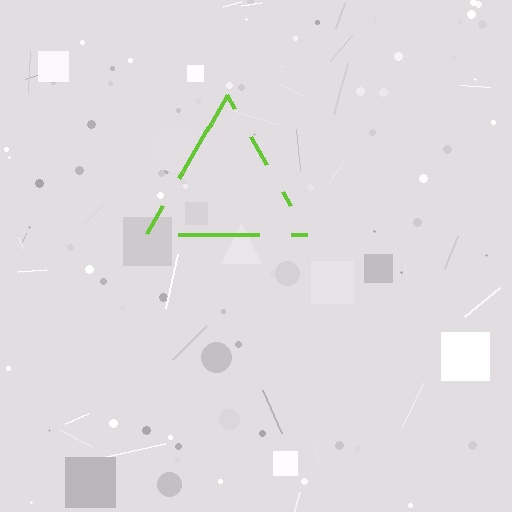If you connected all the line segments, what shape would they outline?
They would outline a triangle.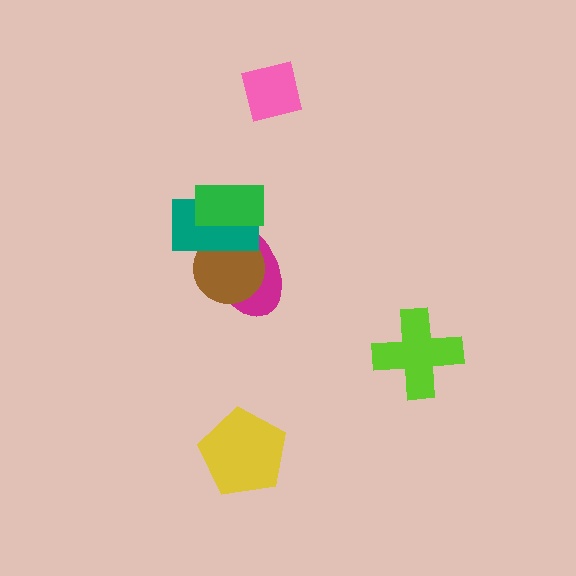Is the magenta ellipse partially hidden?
Yes, it is partially covered by another shape.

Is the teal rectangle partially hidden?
Yes, it is partially covered by another shape.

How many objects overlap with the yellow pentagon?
0 objects overlap with the yellow pentagon.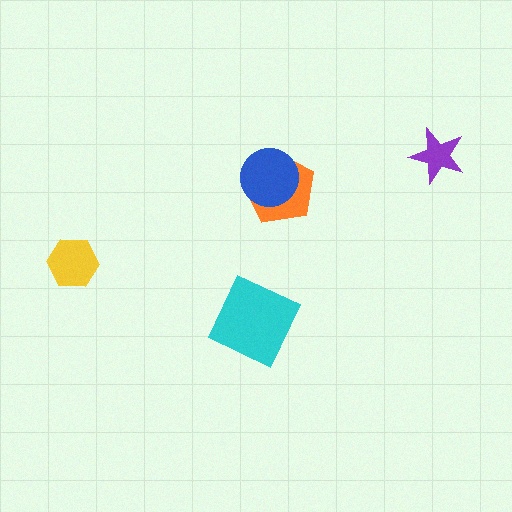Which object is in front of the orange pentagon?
The blue circle is in front of the orange pentagon.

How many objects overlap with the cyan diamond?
0 objects overlap with the cyan diamond.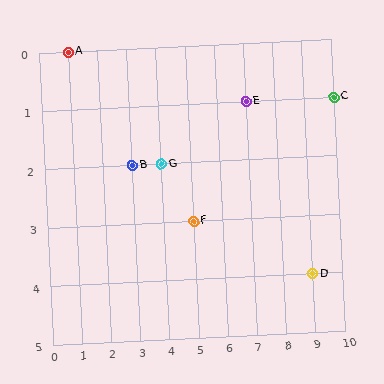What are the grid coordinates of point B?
Point B is at grid coordinates (3, 2).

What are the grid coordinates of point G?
Point G is at grid coordinates (4, 2).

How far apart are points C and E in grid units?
Points C and E are 3 columns apart.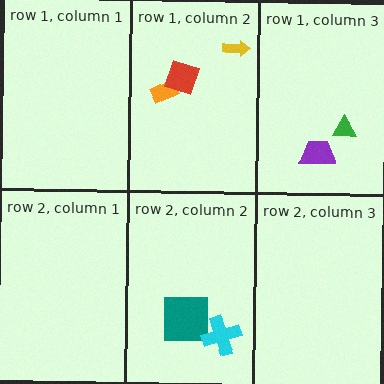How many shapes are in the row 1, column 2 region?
3.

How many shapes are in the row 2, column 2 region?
2.